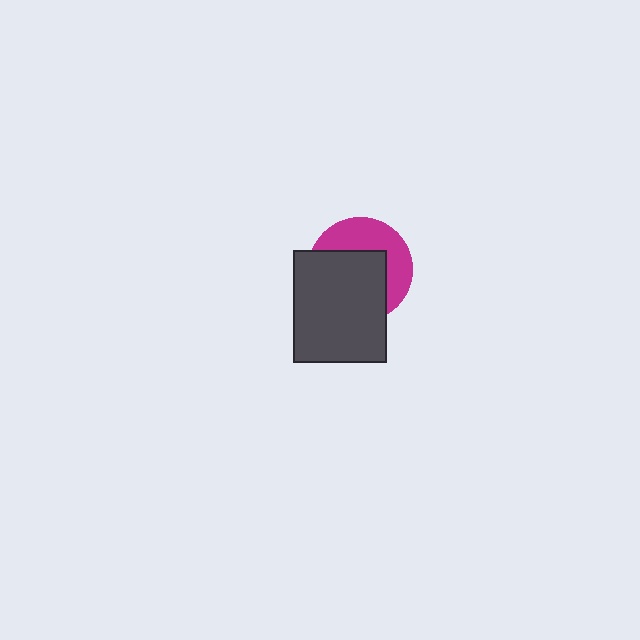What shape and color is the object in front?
The object in front is a dark gray rectangle.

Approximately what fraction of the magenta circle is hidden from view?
Roughly 59% of the magenta circle is hidden behind the dark gray rectangle.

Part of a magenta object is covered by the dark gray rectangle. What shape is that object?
It is a circle.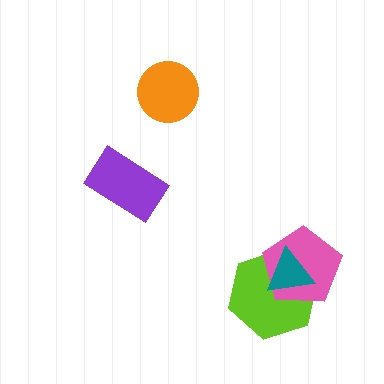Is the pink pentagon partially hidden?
Yes, it is partially covered by another shape.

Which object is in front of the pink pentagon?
The teal triangle is in front of the pink pentagon.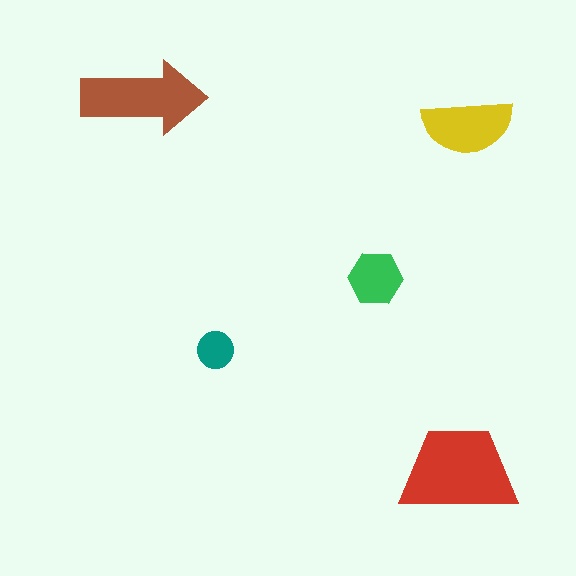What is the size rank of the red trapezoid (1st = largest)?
1st.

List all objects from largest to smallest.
The red trapezoid, the brown arrow, the yellow semicircle, the green hexagon, the teal circle.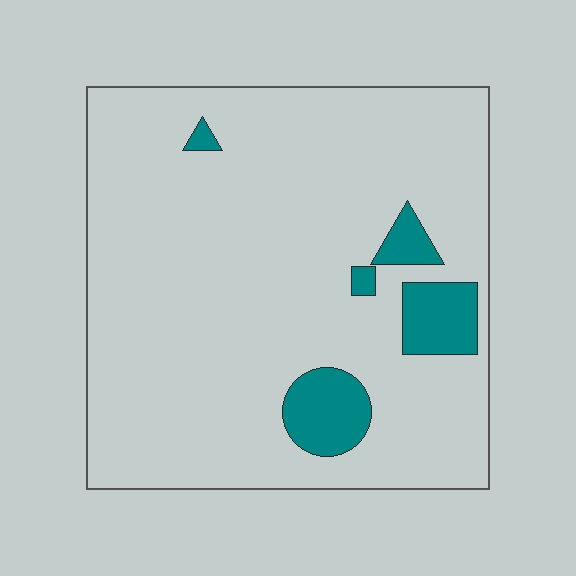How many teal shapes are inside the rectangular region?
5.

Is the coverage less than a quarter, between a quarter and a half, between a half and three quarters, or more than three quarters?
Less than a quarter.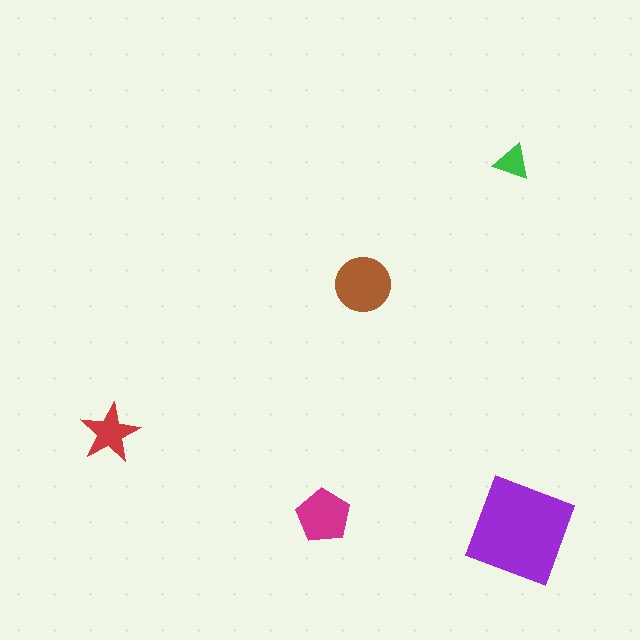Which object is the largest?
The purple square.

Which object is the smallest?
The green triangle.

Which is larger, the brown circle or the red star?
The brown circle.